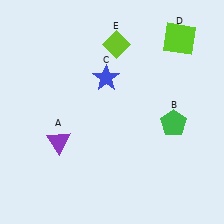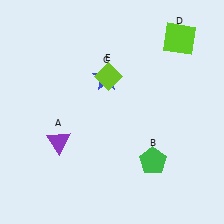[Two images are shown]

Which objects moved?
The objects that moved are: the green pentagon (B), the lime diamond (E).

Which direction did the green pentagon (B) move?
The green pentagon (B) moved down.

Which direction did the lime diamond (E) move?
The lime diamond (E) moved down.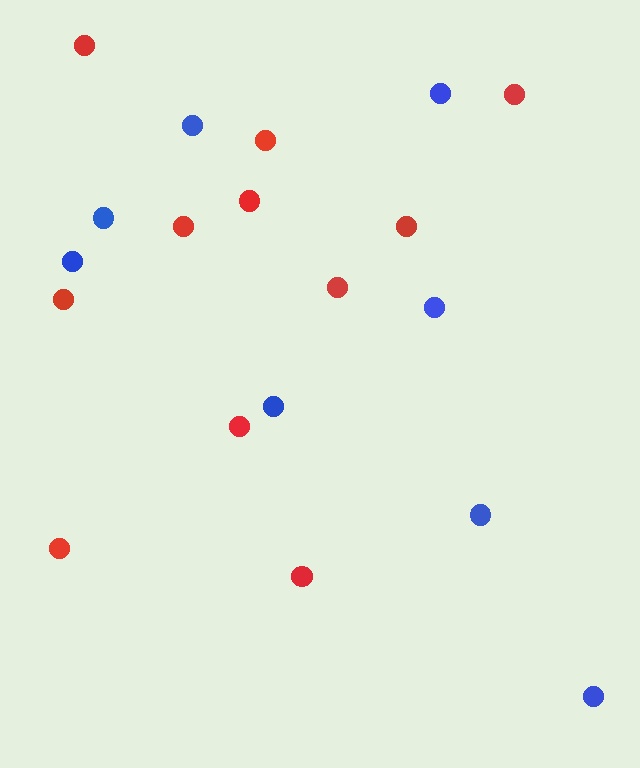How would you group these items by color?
There are 2 groups: one group of blue circles (8) and one group of red circles (11).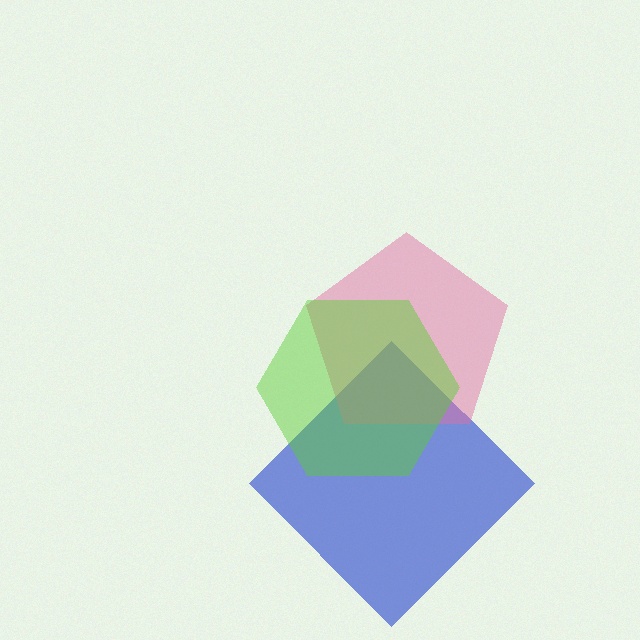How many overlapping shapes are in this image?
There are 3 overlapping shapes in the image.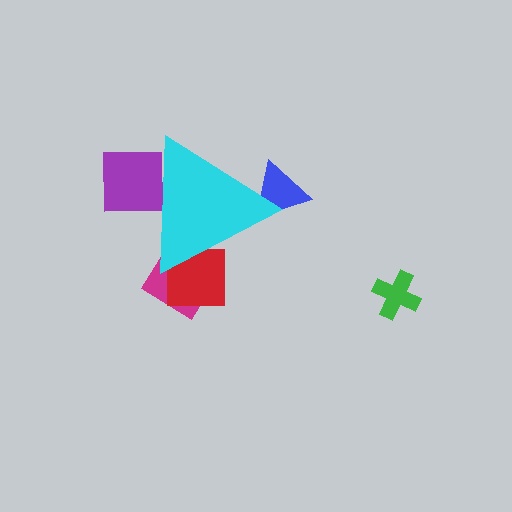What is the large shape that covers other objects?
A cyan triangle.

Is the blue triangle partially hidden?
Yes, the blue triangle is partially hidden behind the cyan triangle.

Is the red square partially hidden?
Yes, the red square is partially hidden behind the cyan triangle.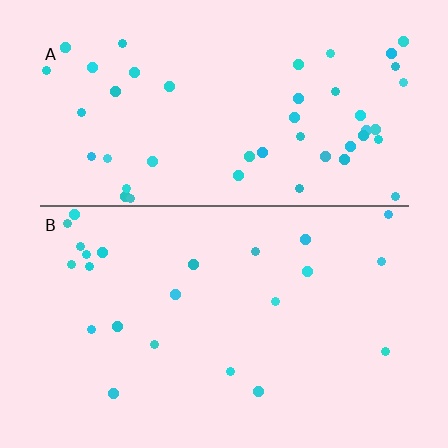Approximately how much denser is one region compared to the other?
Approximately 2.1× — region A over region B.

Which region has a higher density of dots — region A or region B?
A (the top).